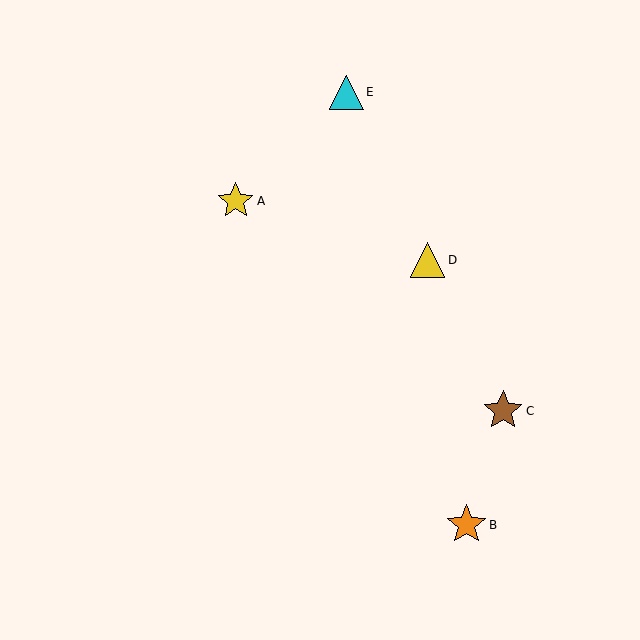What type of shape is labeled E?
Shape E is a cyan triangle.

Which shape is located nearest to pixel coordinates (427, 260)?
The yellow triangle (labeled D) at (428, 260) is nearest to that location.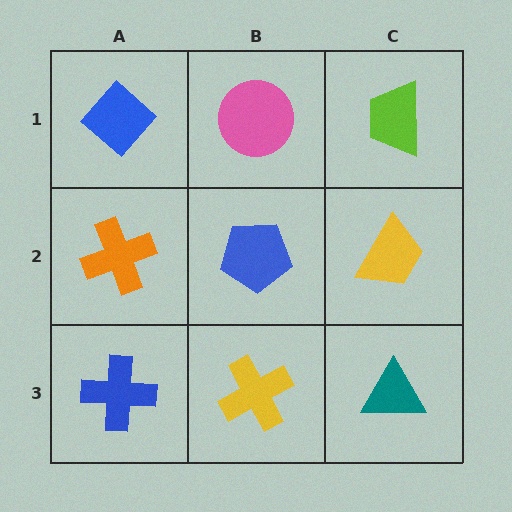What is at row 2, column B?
A blue pentagon.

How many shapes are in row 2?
3 shapes.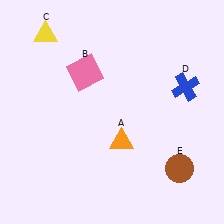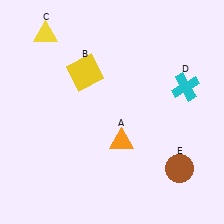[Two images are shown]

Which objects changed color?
B changed from pink to yellow. D changed from blue to cyan.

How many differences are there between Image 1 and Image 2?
There are 2 differences between the two images.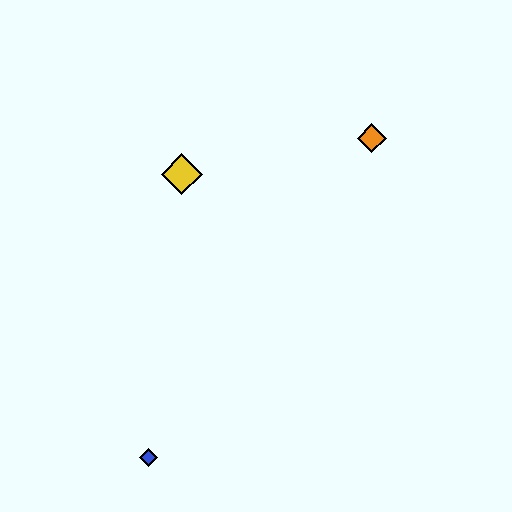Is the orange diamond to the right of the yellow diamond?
Yes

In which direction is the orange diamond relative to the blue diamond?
The orange diamond is above the blue diamond.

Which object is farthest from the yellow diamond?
The blue diamond is farthest from the yellow diamond.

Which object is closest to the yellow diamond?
The orange diamond is closest to the yellow diamond.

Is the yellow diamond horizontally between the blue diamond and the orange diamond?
Yes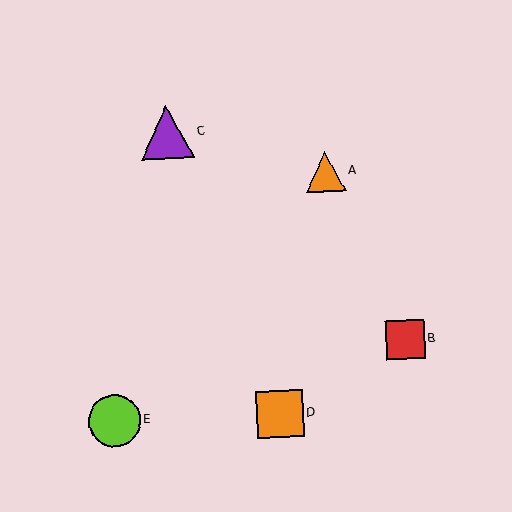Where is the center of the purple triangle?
The center of the purple triangle is at (167, 132).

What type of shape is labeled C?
Shape C is a purple triangle.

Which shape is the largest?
The purple triangle (labeled C) is the largest.